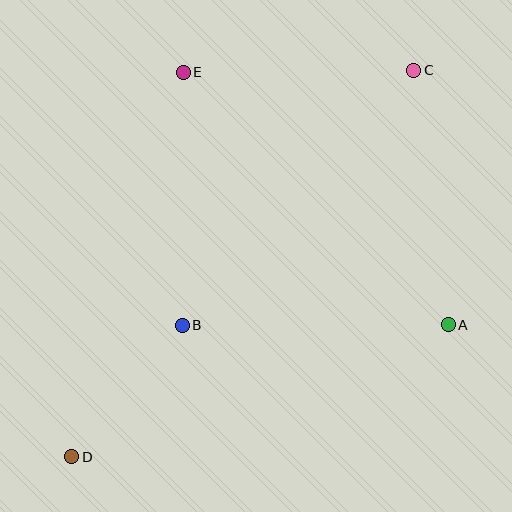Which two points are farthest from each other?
Points C and D are farthest from each other.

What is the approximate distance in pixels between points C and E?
The distance between C and E is approximately 231 pixels.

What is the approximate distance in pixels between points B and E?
The distance between B and E is approximately 253 pixels.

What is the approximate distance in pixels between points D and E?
The distance between D and E is approximately 400 pixels.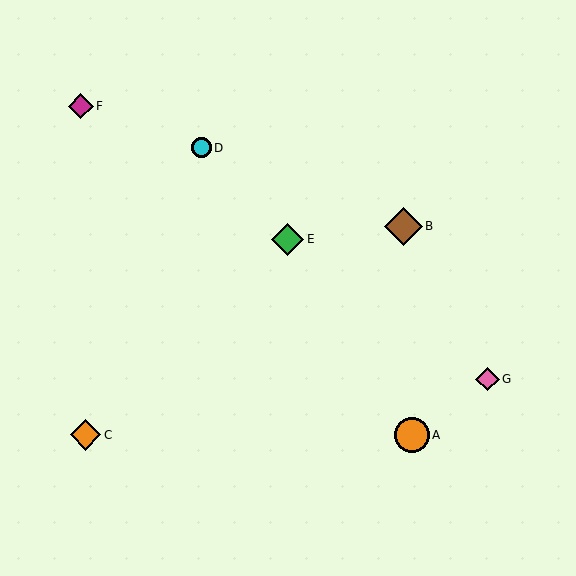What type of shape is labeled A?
Shape A is an orange circle.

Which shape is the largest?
The brown diamond (labeled B) is the largest.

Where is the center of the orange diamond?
The center of the orange diamond is at (85, 435).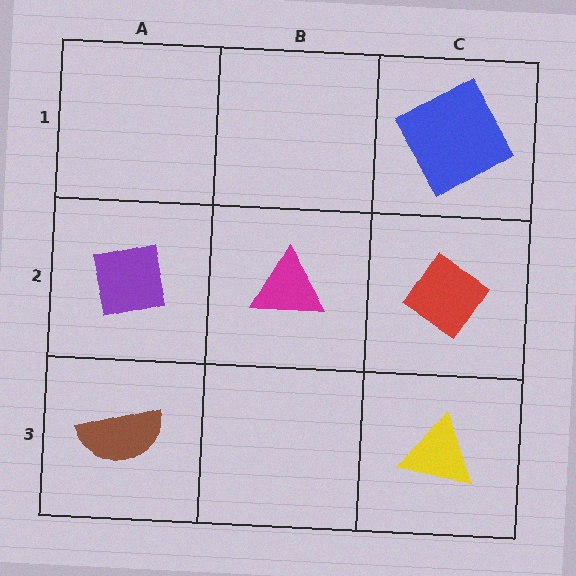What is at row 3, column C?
A yellow triangle.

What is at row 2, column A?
A purple square.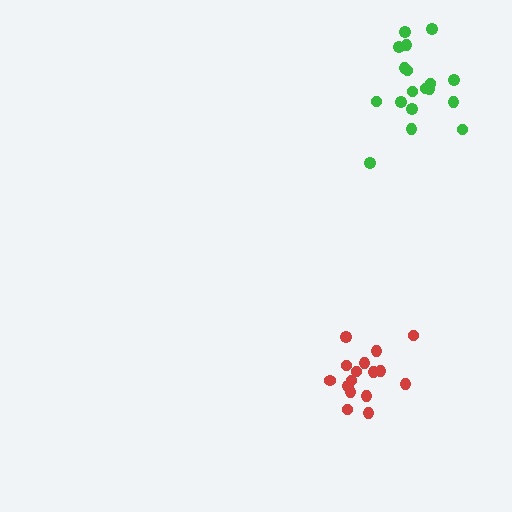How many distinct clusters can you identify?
There are 2 distinct clusters.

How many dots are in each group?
Group 1: 16 dots, Group 2: 18 dots (34 total).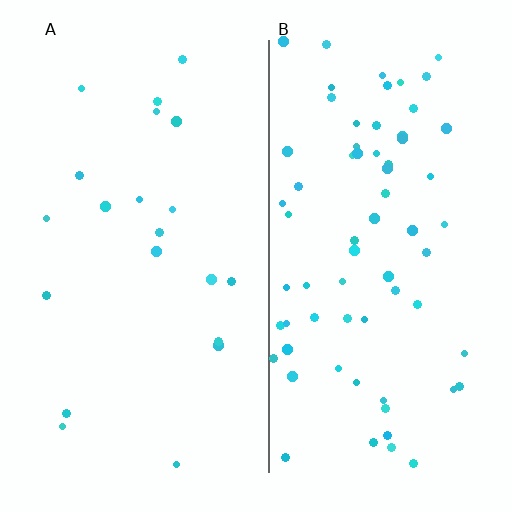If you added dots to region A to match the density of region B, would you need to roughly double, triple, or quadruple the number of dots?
Approximately triple.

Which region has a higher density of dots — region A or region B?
B (the right).